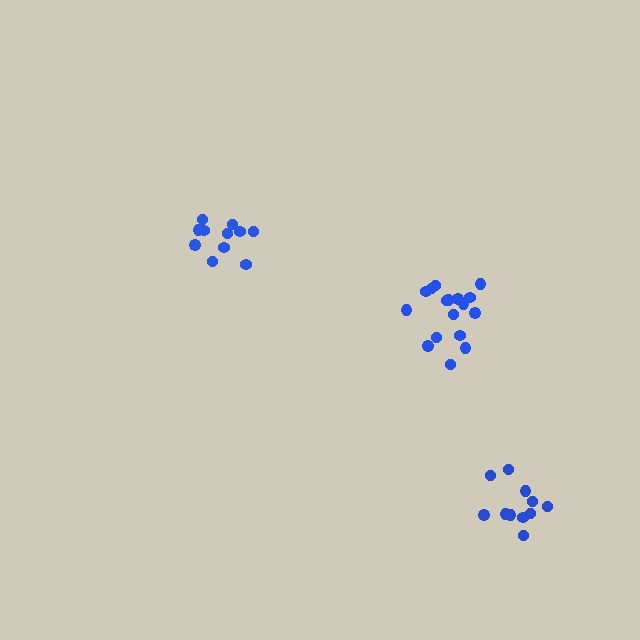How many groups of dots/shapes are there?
There are 3 groups.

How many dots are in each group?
Group 1: 11 dots, Group 2: 17 dots, Group 3: 11 dots (39 total).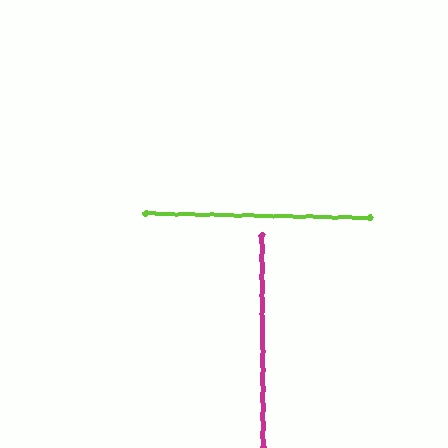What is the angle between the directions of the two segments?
Approximately 89 degrees.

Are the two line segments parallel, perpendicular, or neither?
Perpendicular — they meet at approximately 89°.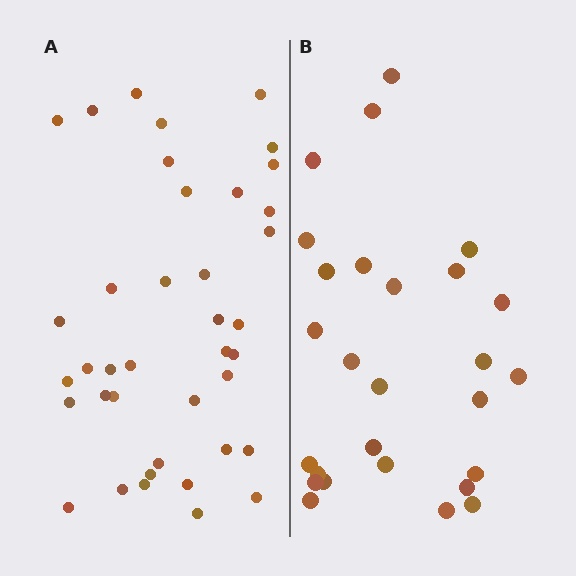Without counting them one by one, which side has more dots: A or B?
Region A (the left region) has more dots.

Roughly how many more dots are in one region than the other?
Region A has roughly 12 or so more dots than region B.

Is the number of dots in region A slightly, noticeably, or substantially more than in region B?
Region A has noticeably more, but not dramatically so. The ratio is roughly 1.4 to 1.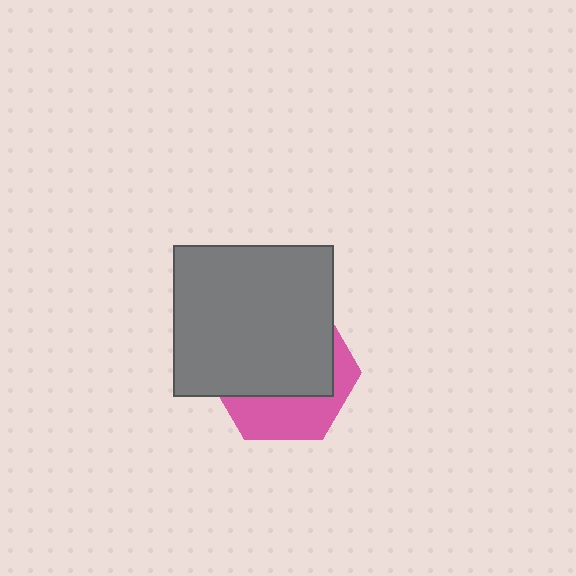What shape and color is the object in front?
The object in front is a gray rectangle.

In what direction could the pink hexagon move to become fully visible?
The pink hexagon could move down. That would shift it out from behind the gray rectangle entirely.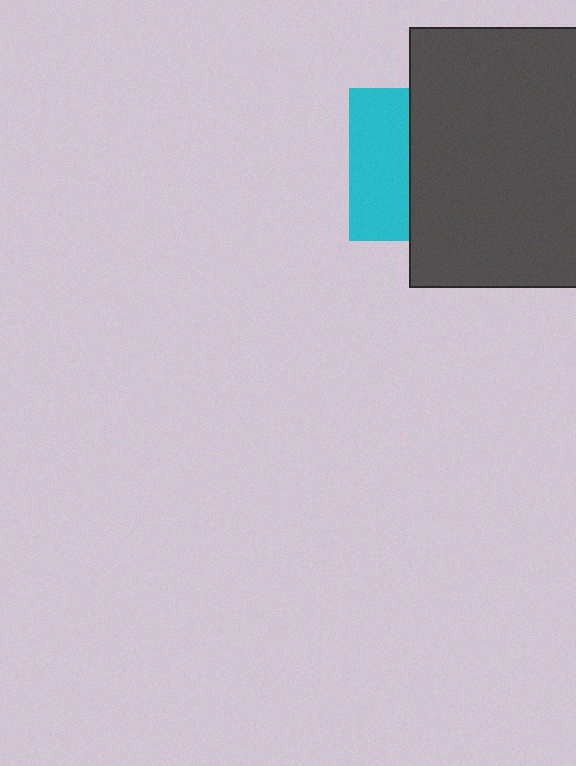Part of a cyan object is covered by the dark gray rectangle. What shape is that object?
It is a square.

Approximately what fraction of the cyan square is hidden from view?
Roughly 61% of the cyan square is hidden behind the dark gray rectangle.